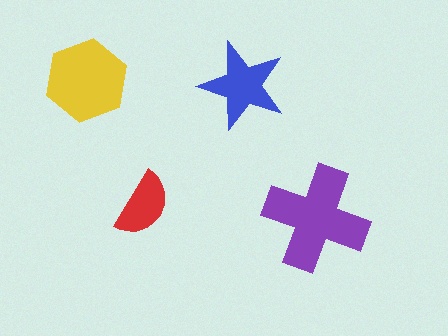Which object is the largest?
The purple cross.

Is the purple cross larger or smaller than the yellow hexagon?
Larger.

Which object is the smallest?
The red semicircle.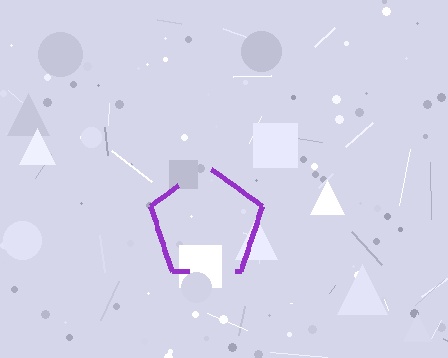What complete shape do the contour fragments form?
The contour fragments form a pentagon.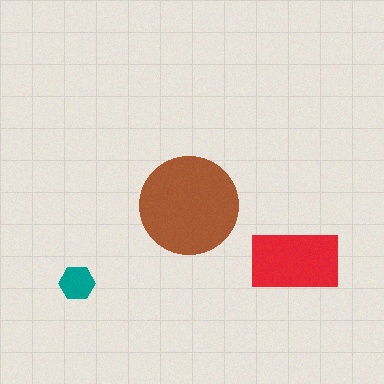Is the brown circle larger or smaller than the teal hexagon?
Larger.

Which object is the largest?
The brown circle.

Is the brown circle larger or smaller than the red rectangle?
Larger.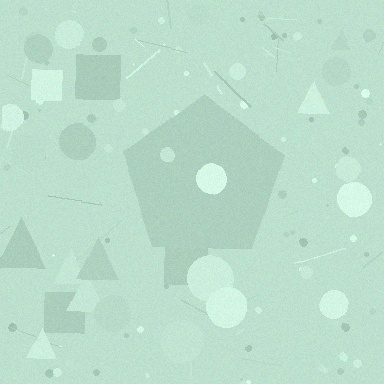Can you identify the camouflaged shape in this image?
The camouflaged shape is a pentagon.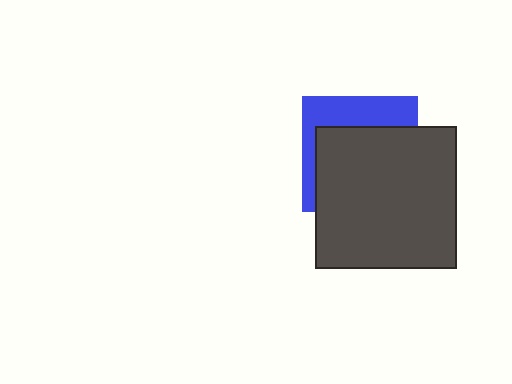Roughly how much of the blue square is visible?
A small part of it is visible (roughly 35%).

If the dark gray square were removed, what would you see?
You would see the complete blue square.